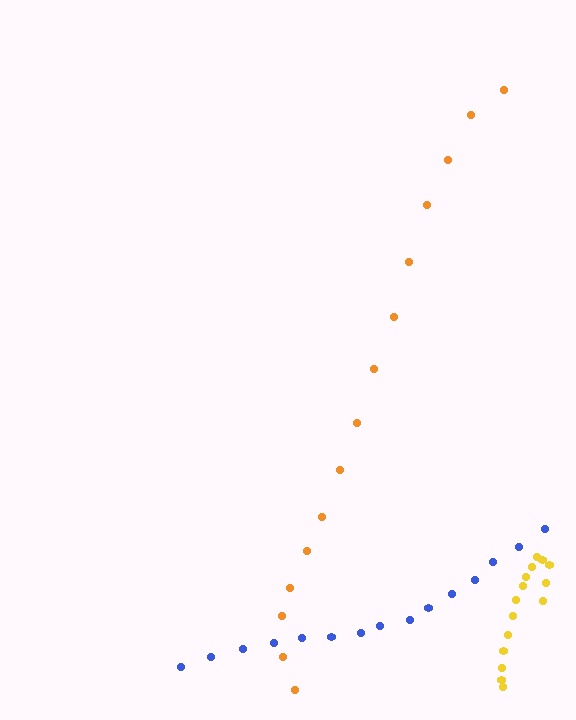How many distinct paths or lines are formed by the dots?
There are 3 distinct paths.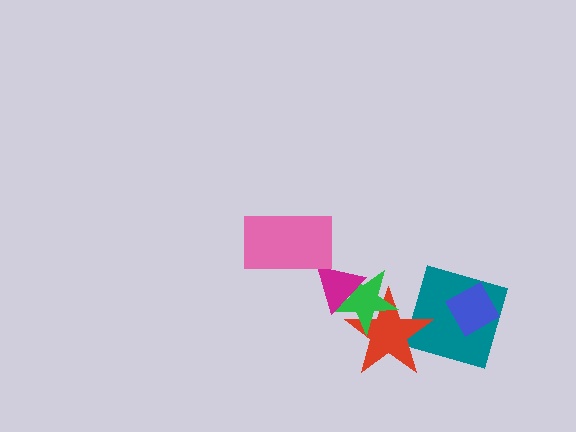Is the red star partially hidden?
Yes, it is partially covered by another shape.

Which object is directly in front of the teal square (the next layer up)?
The red star is directly in front of the teal square.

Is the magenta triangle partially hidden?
No, no other shape covers it.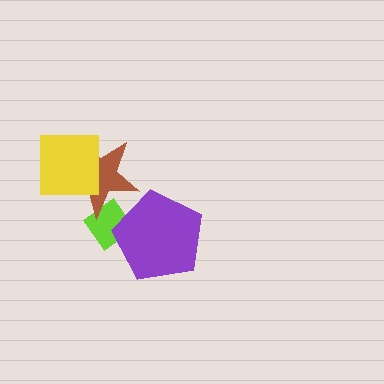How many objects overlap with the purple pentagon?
1 object overlaps with the purple pentagon.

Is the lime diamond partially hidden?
Yes, it is partially covered by another shape.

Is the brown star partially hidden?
Yes, it is partially covered by another shape.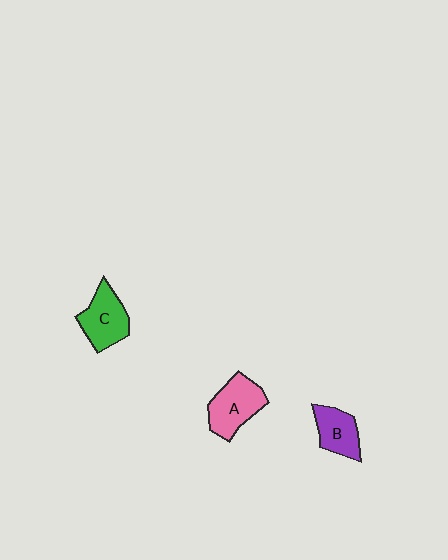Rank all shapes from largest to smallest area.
From largest to smallest: A (pink), C (green), B (purple).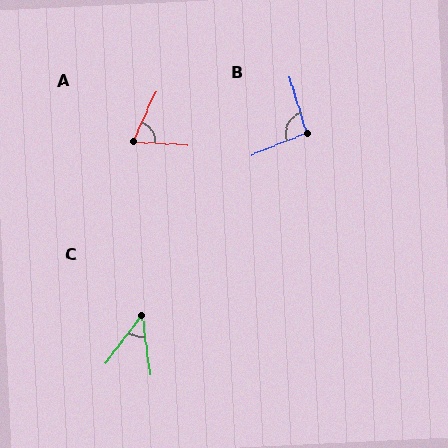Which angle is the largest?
B, at approximately 94 degrees.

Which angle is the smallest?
C, at approximately 44 degrees.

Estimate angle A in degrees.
Approximately 68 degrees.